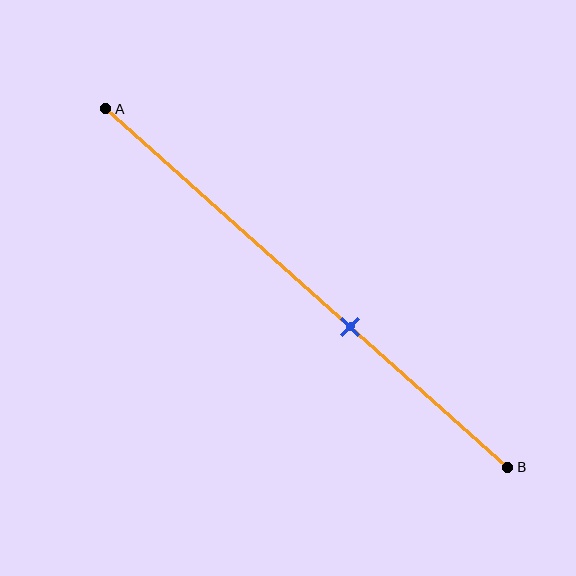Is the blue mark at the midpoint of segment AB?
No, the mark is at about 60% from A, not at the 50% midpoint.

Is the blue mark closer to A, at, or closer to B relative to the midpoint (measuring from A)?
The blue mark is closer to point B than the midpoint of segment AB.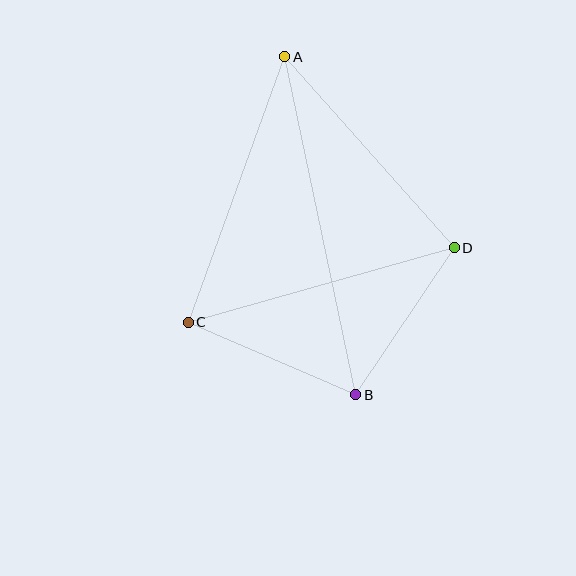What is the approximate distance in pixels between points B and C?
The distance between B and C is approximately 183 pixels.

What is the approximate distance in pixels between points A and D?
The distance between A and D is approximately 256 pixels.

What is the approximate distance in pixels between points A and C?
The distance between A and C is approximately 282 pixels.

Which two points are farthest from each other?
Points A and B are farthest from each other.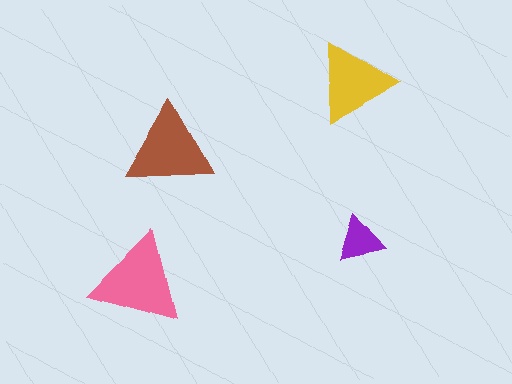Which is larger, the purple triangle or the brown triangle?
The brown one.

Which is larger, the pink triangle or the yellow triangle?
The pink one.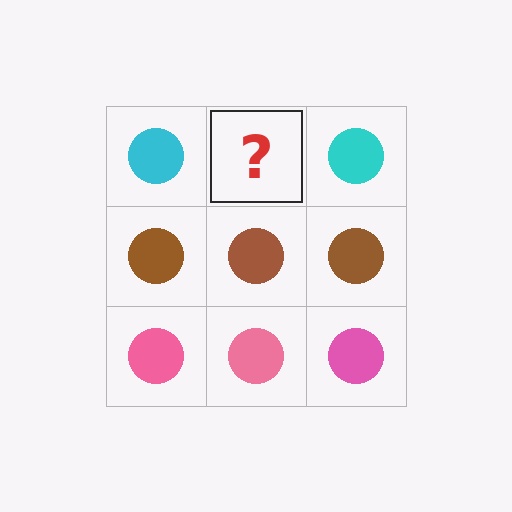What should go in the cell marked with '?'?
The missing cell should contain a cyan circle.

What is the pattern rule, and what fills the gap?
The rule is that each row has a consistent color. The gap should be filled with a cyan circle.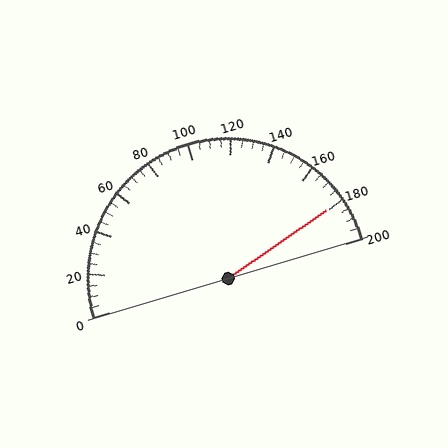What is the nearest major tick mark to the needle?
The nearest major tick mark is 180.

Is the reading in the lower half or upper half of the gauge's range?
The reading is in the upper half of the range (0 to 200).